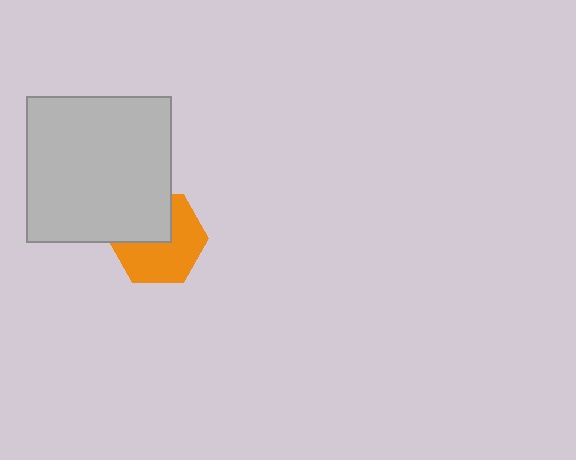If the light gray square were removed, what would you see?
You would see the complete orange hexagon.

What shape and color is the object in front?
The object in front is a light gray square.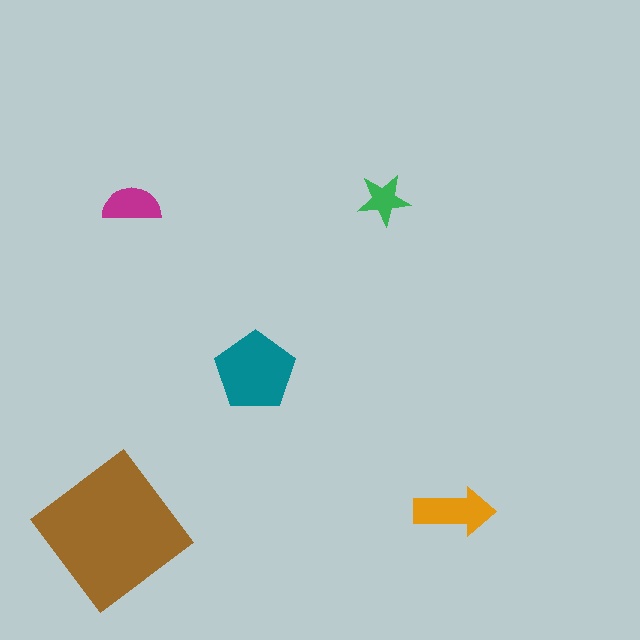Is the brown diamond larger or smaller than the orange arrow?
Larger.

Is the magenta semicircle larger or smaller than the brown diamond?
Smaller.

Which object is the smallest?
The green star.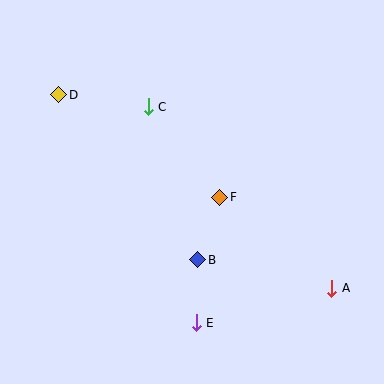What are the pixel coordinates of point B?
Point B is at (198, 260).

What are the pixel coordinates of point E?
Point E is at (196, 323).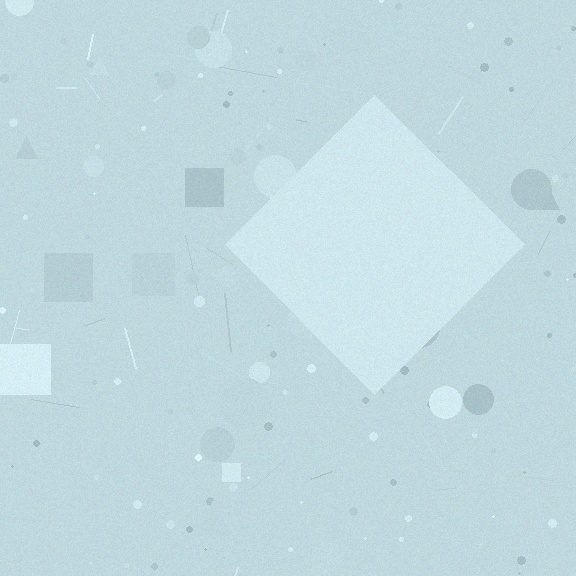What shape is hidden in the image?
A diamond is hidden in the image.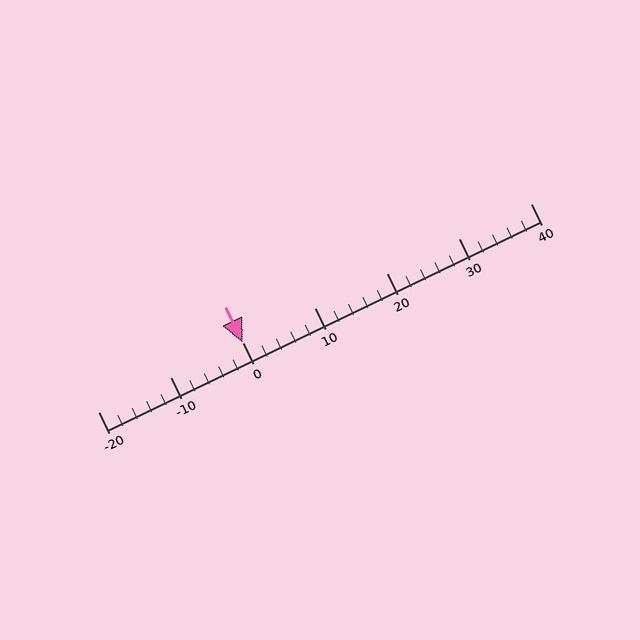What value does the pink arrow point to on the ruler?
The pink arrow points to approximately 0.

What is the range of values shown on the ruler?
The ruler shows values from -20 to 40.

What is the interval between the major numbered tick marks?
The major tick marks are spaced 10 units apart.